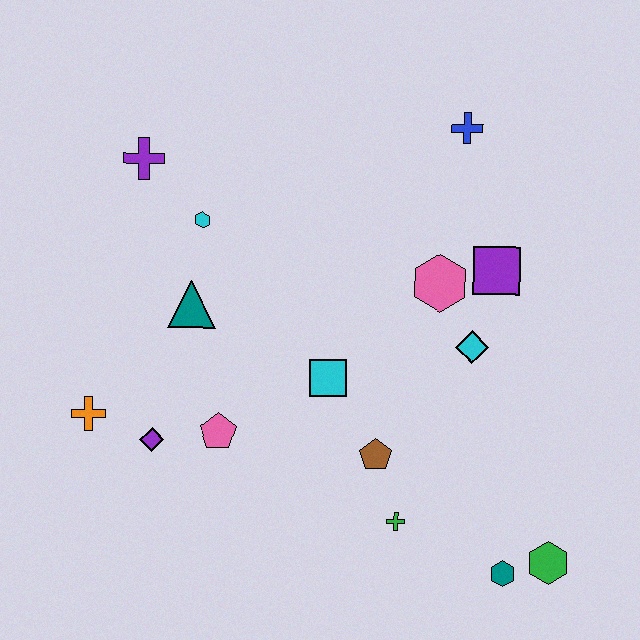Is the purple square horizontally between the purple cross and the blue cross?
No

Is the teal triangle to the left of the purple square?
Yes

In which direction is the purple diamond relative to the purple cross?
The purple diamond is below the purple cross.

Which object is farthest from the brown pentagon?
The purple cross is farthest from the brown pentagon.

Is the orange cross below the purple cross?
Yes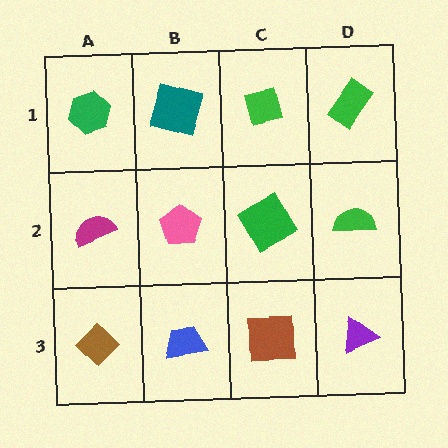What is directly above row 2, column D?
A green rectangle.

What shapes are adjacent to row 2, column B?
A teal square (row 1, column B), a blue trapezoid (row 3, column B), a magenta semicircle (row 2, column A), a green square (row 2, column C).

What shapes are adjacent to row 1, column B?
A pink pentagon (row 2, column B), a green hexagon (row 1, column A), a green square (row 1, column C).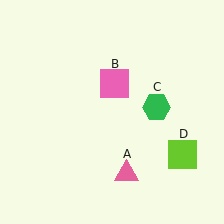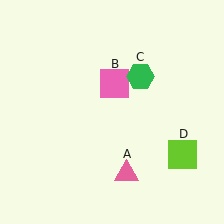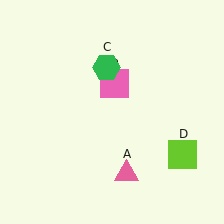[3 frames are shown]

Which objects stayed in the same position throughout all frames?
Pink triangle (object A) and pink square (object B) and lime square (object D) remained stationary.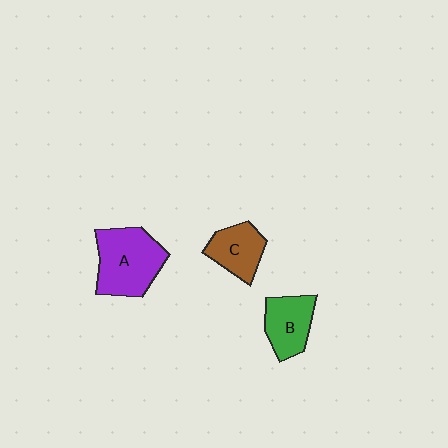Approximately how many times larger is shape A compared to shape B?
Approximately 1.6 times.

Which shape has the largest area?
Shape A (purple).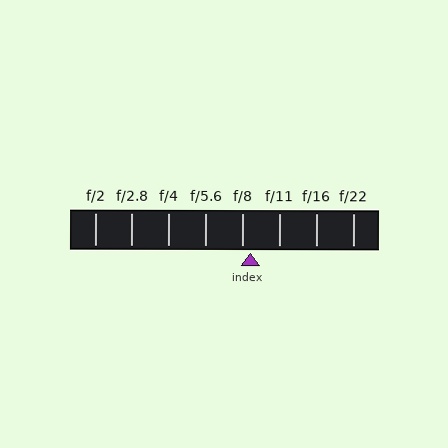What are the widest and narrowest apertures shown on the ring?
The widest aperture shown is f/2 and the narrowest is f/22.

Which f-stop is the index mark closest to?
The index mark is closest to f/8.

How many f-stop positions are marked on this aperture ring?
There are 8 f-stop positions marked.